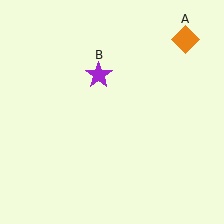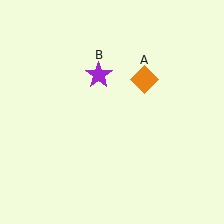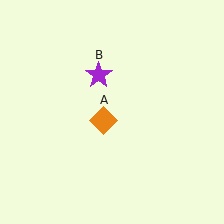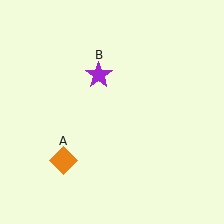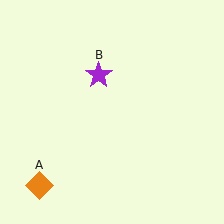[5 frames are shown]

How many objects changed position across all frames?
1 object changed position: orange diamond (object A).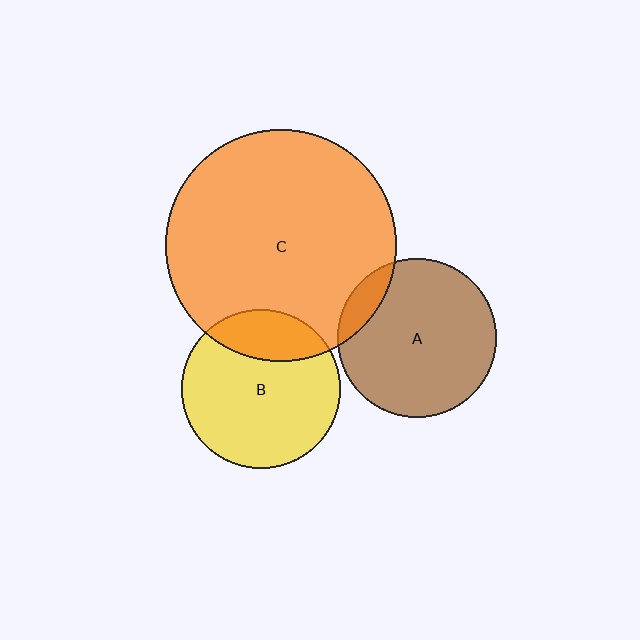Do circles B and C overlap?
Yes.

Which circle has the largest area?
Circle C (orange).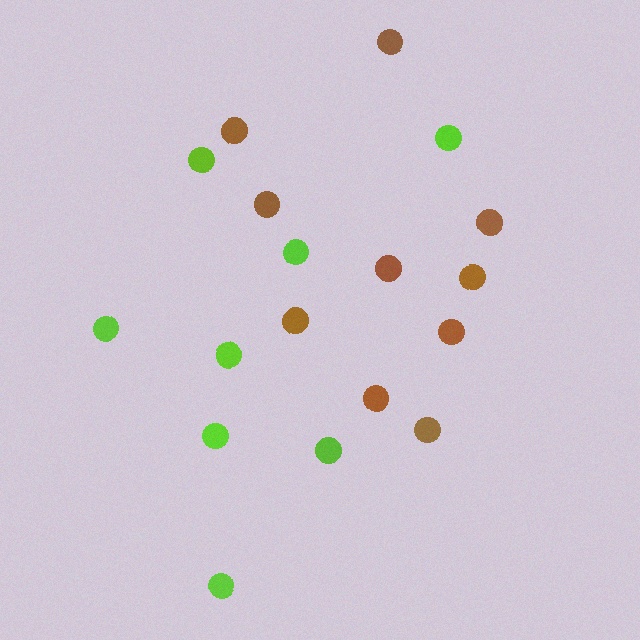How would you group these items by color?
There are 2 groups: one group of lime circles (8) and one group of brown circles (10).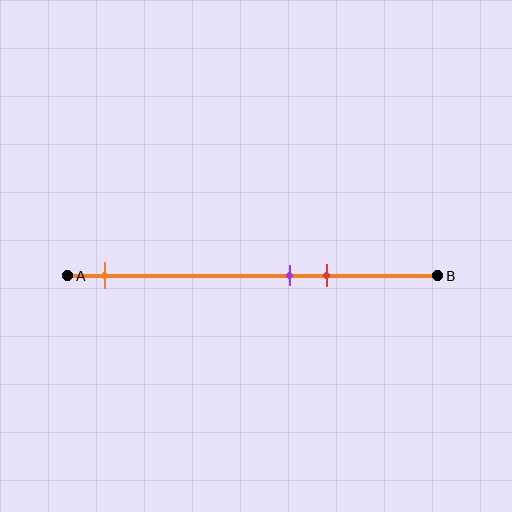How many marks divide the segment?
There are 3 marks dividing the segment.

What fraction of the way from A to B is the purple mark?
The purple mark is approximately 60% (0.6) of the way from A to B.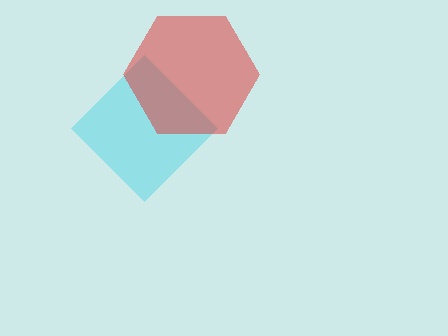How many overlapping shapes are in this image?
There are 2 overlapping shapes in the image.